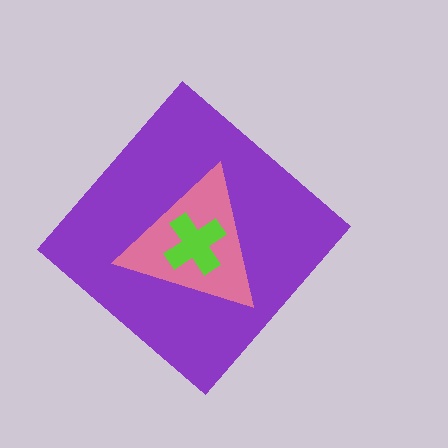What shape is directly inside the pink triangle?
The lime cross.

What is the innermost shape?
The lime cross.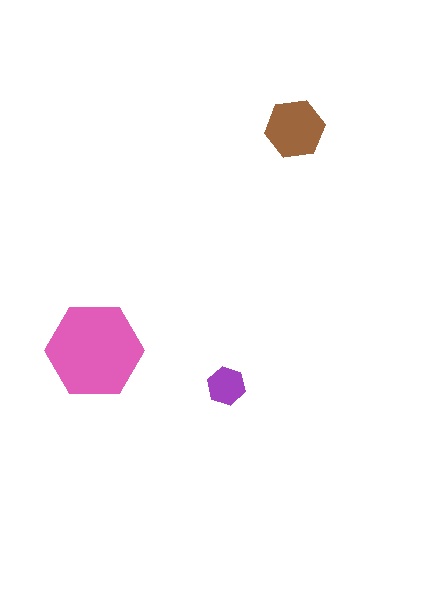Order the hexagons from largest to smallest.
the pink one, the brown one, the purple one.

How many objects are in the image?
There are 3 objects in the image.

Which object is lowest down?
The purple hexagon is bottommost.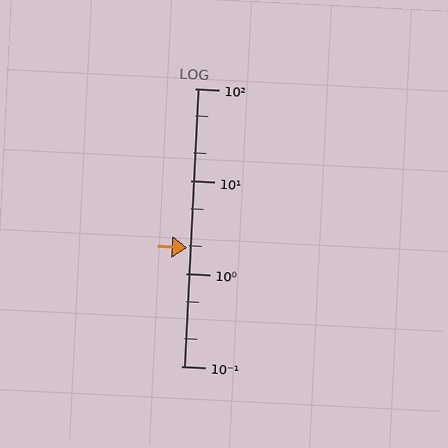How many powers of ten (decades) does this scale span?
The scale spans 3 decades, from 0.1 to 100.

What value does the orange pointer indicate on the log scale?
The pointer indicates approximately 1.9.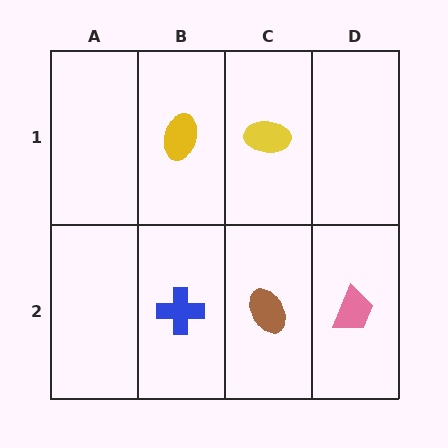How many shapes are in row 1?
2 shapes.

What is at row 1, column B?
A yellow ellipse.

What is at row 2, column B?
A blue cross.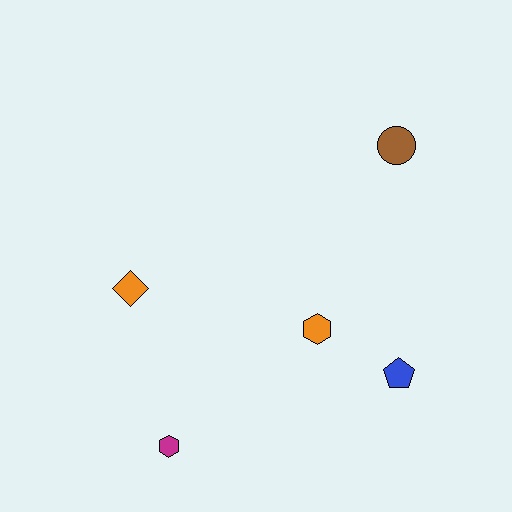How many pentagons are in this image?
There is 1 pentagon.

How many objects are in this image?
There are 5 objects.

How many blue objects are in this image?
There is 1 blue object.